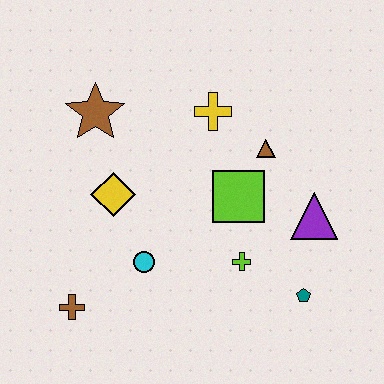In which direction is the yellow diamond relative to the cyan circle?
The yellow diamond is above the cyan circle.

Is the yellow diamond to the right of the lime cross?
No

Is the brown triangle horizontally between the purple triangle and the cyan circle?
Yes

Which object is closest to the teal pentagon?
The lime cross is closest to the teal pentagon.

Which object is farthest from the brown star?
The teal pentagon is farthest from the brown star.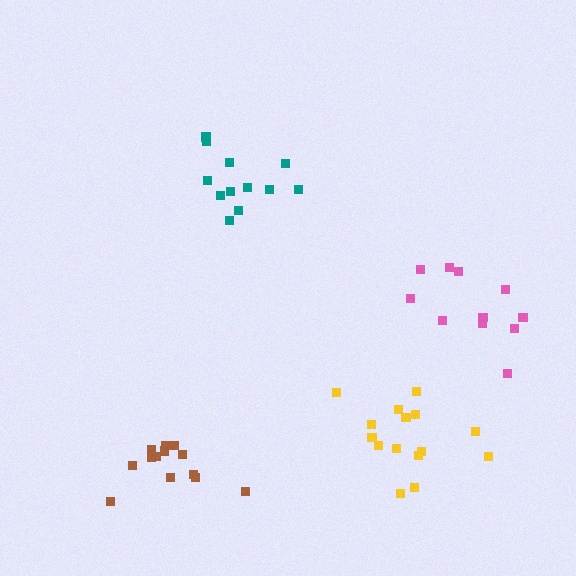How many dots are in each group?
Group 1: 15 dots, Group 2: 11 dots, Group 3: 12 dots, Group 4: 13 dots (51 total).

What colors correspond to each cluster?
The clusters are colored: yellow, pink, teal, brown.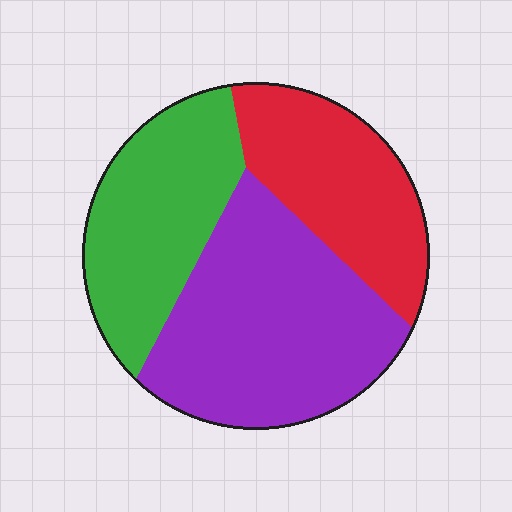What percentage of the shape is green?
Green covers about 30% of the shape.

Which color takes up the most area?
Purple, at roughly 45%.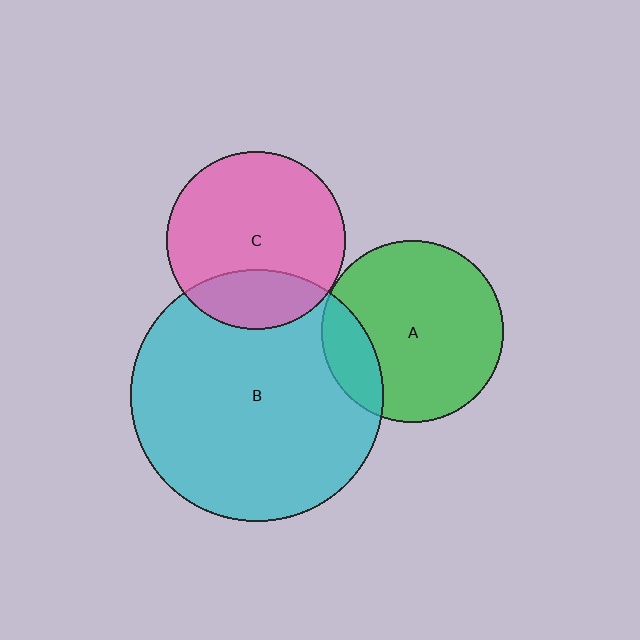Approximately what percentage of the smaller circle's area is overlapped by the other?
Approximately 25%.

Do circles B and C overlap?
Yes.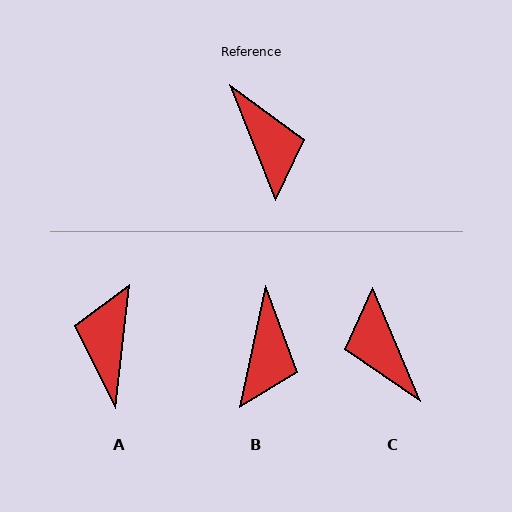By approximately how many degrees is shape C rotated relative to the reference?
Approximately 179 degrees clockwise.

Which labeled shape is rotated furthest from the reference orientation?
C, about 179 degrees away.